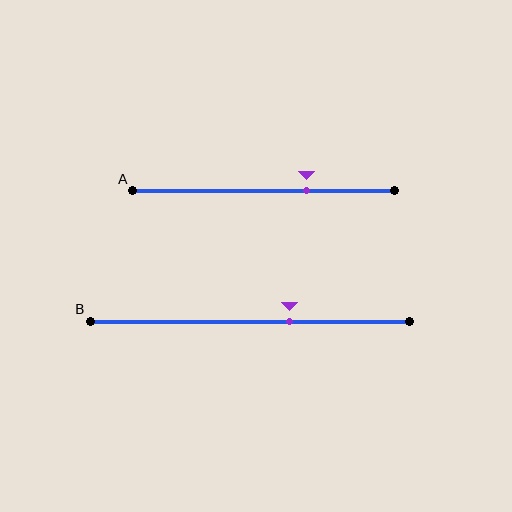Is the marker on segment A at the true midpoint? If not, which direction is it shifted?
No, the marker on segment A is shifted to the right by about 17% of the segment length.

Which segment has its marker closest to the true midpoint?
Segment B has its marker closest to the true midpoint.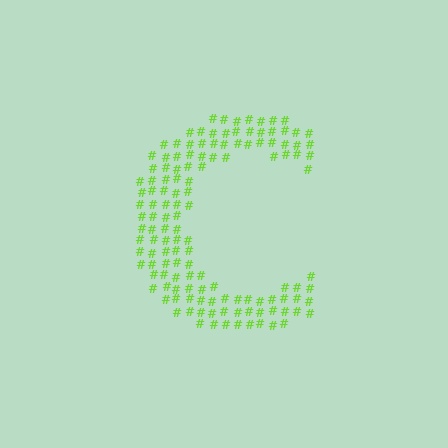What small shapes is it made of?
It is made of small hash symbols.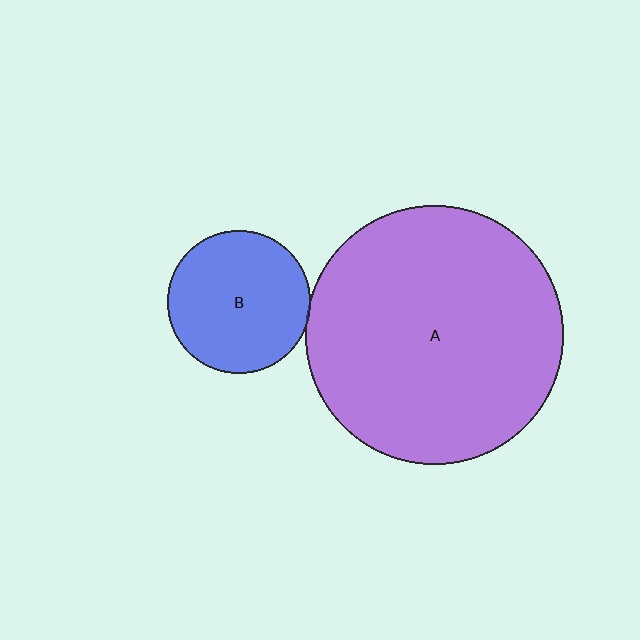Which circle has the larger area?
Circle A (purple).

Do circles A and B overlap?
Yes.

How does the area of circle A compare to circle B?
Approximately 3.3 times.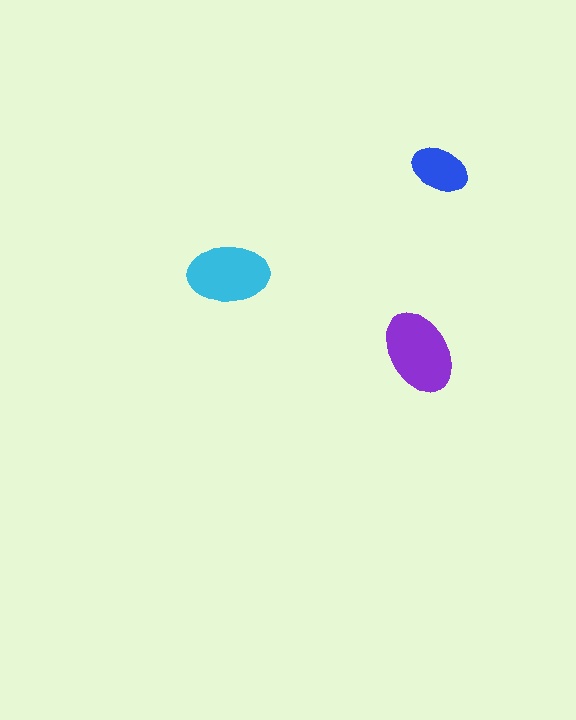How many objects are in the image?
There are 3 objects in the image.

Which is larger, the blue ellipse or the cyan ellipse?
The cyan one.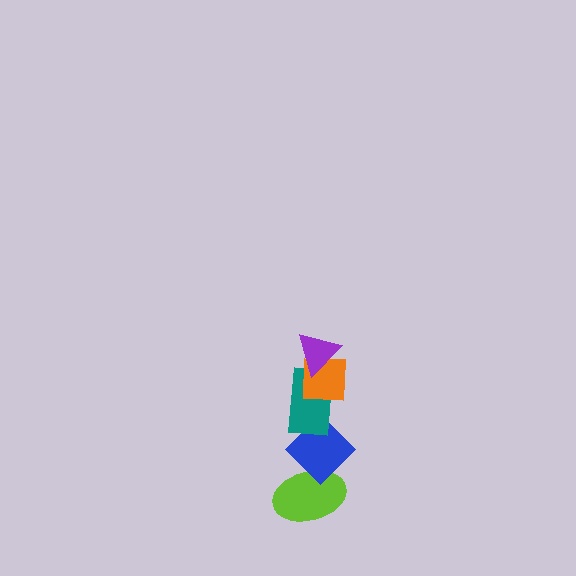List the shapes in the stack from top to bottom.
From top to bottom: the purple triangle, the orange square, the teal rectangle, the blue diamond, the lime ellipse.